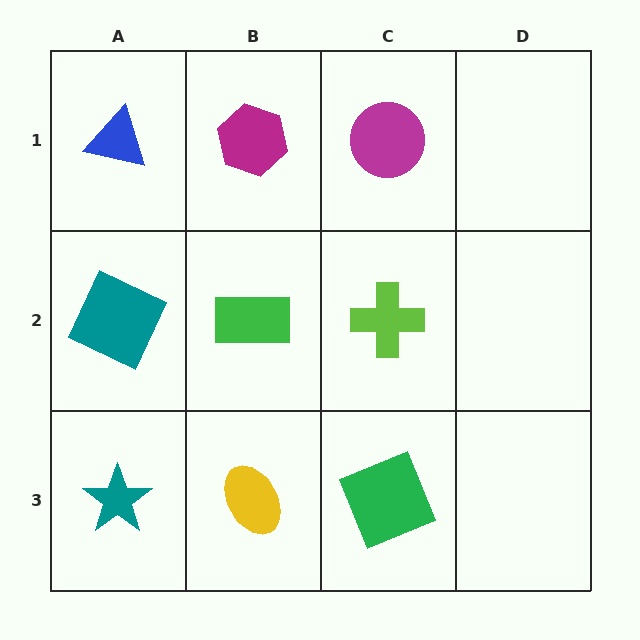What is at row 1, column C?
A magenta circle.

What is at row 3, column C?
A green square.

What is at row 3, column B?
A yellow ellipse.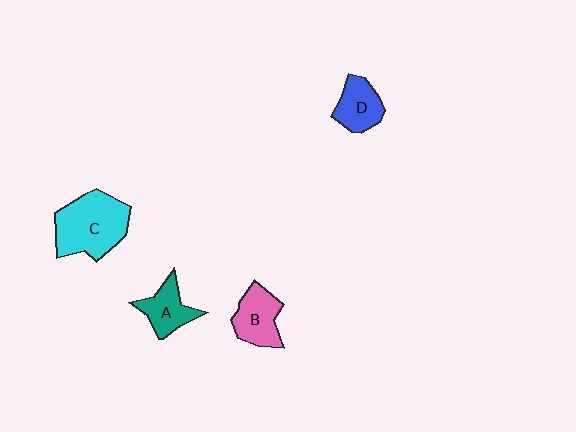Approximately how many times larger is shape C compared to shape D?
Approximately 1.9 times.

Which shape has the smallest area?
Shape A (teal).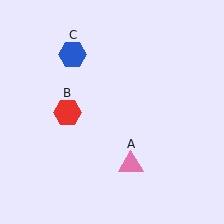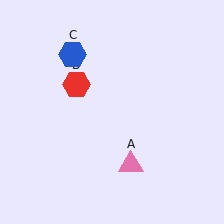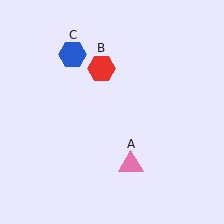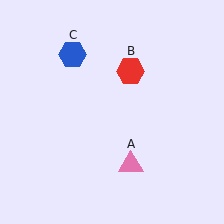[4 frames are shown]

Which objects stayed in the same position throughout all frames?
Pink triangle (object A) and blue hexagon (object C) remained stationary.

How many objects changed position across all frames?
1 object changed position: red hexagon (object B).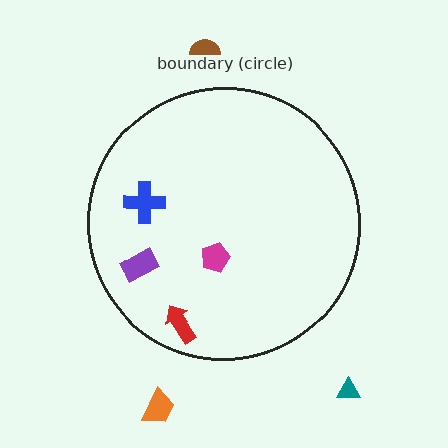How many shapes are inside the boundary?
4 inside, 3 outside.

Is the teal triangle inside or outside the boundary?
Outside.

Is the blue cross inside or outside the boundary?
Inside.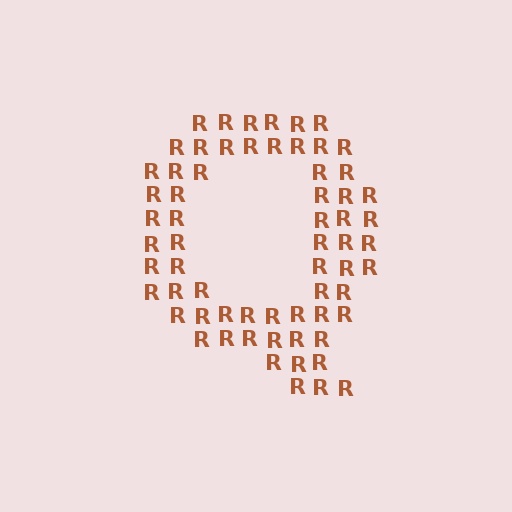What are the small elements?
The small elements are letter R's.